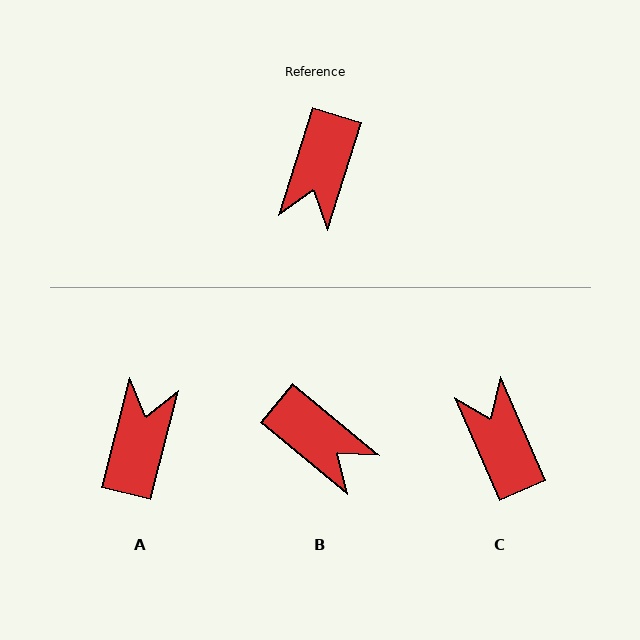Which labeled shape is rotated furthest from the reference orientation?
A, about 177 degrees away.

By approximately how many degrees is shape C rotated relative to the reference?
Approximately 139 degrees clockwise.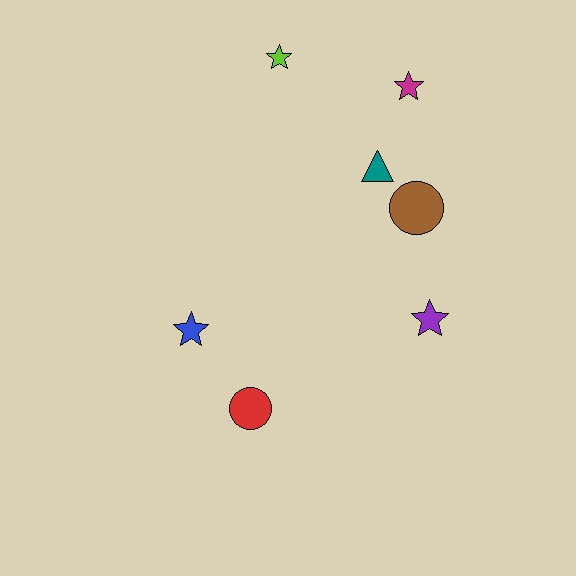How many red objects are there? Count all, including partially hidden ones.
There is 1 red object.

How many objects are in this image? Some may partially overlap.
There are 7 objects.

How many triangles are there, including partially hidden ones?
There is 1 triangle.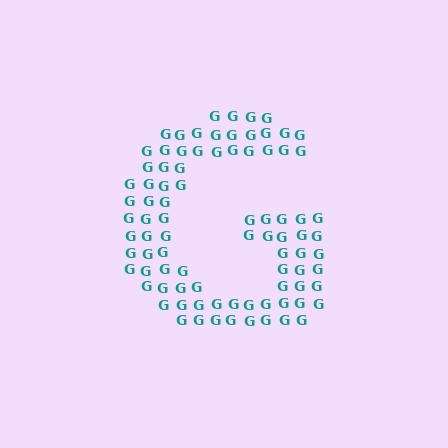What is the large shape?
The large shape is the letter G.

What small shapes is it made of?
It is made of small letter G's.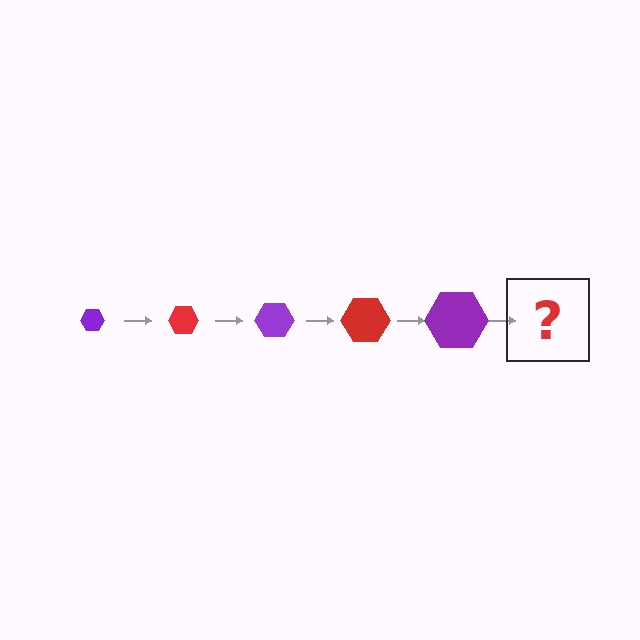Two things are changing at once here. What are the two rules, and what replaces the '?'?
The two rules are that the hexagon grows larger each step and the color cycles through purple and red. The '?' should be a red hexagon, larger than the previous one.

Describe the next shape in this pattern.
It should be a red hexagon, larger than the previous one.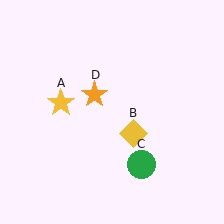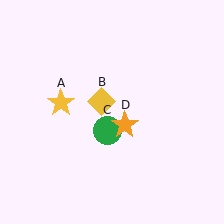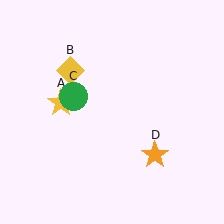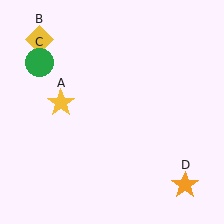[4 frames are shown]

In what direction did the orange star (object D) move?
The orange star (object D) moved down and to the right.